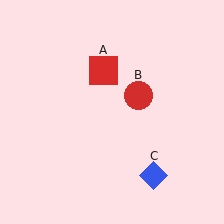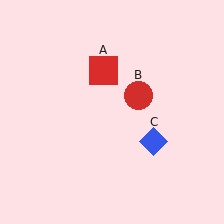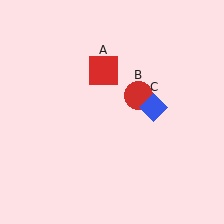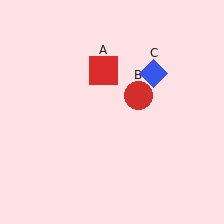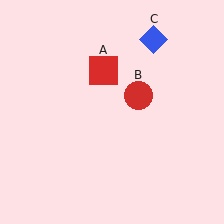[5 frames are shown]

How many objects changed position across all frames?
1 object changed position: blue diamond (object C).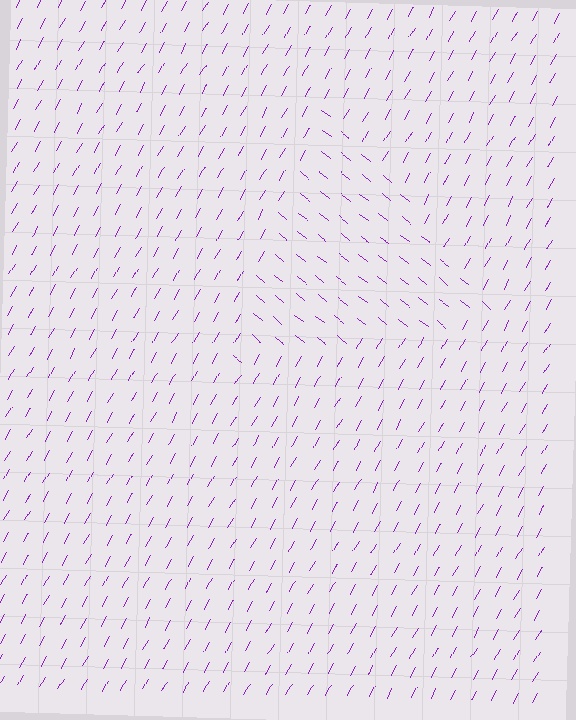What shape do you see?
I see a triangle.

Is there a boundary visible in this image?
Yes, there is a texture boundary formed by a change in line orientation.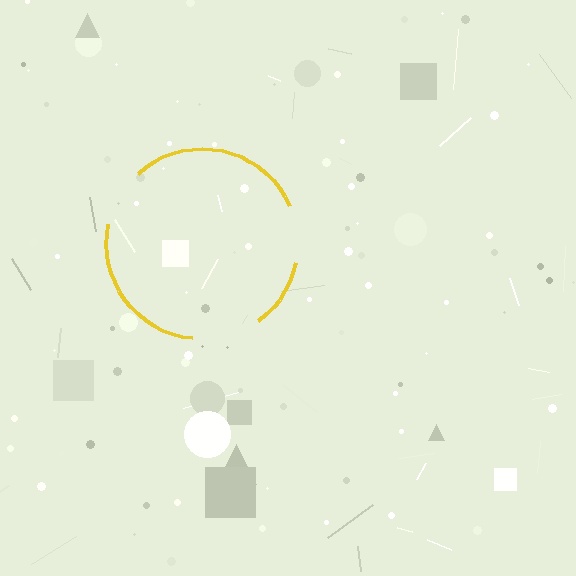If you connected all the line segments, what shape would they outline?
They would outline a circle.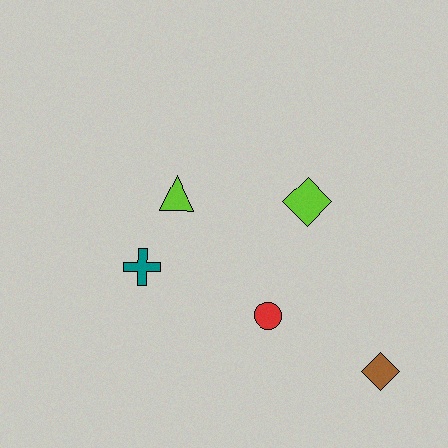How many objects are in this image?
There are 5 objects.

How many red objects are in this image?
There is 1 red object.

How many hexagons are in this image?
There are no hexagons.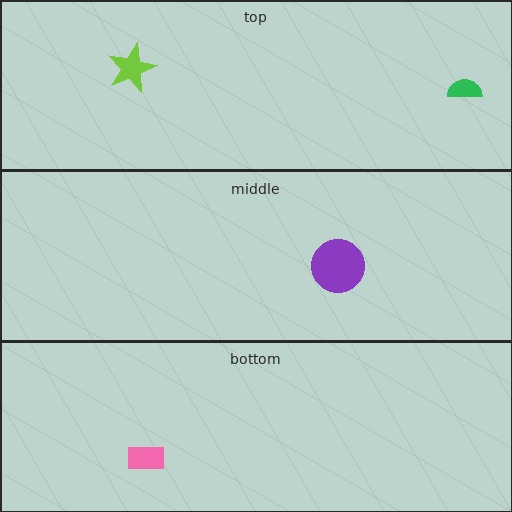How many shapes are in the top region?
2.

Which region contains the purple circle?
The middle region.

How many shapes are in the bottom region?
1.